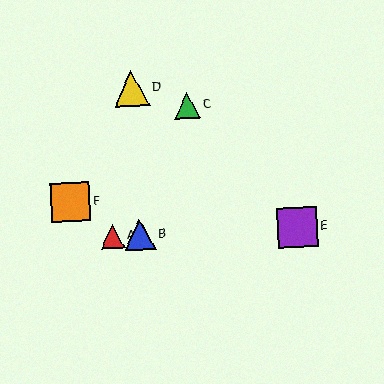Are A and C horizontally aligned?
No, A is at y≈236 and C is at y≈106.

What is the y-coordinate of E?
Object E is at y≈227.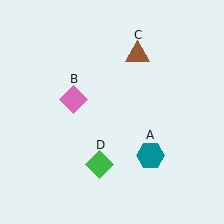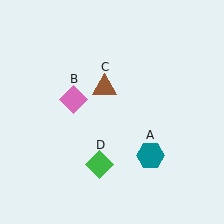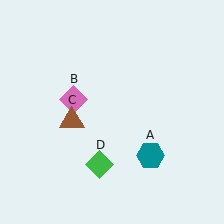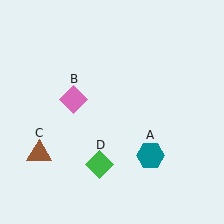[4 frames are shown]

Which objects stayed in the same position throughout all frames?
Teal hexagon (object A) and pink diamond (object B) and green diamond (object D) remained stationary.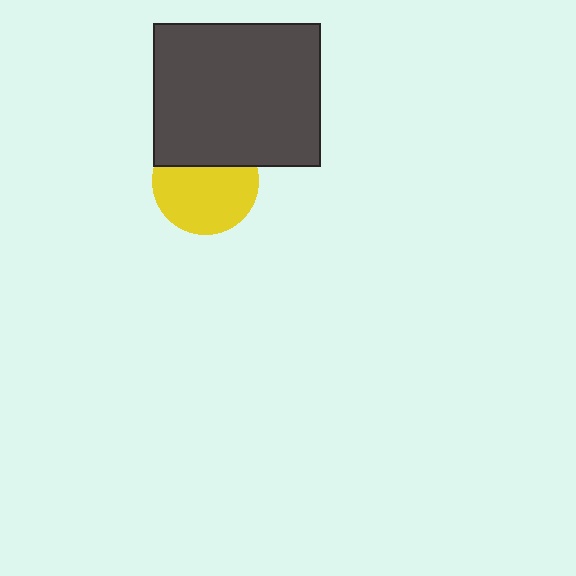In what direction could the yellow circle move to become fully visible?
The yellow circle could move down. That would shift it out from behind the dark gray rectangle entirely.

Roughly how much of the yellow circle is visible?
Most of it is visible (roughly 66%).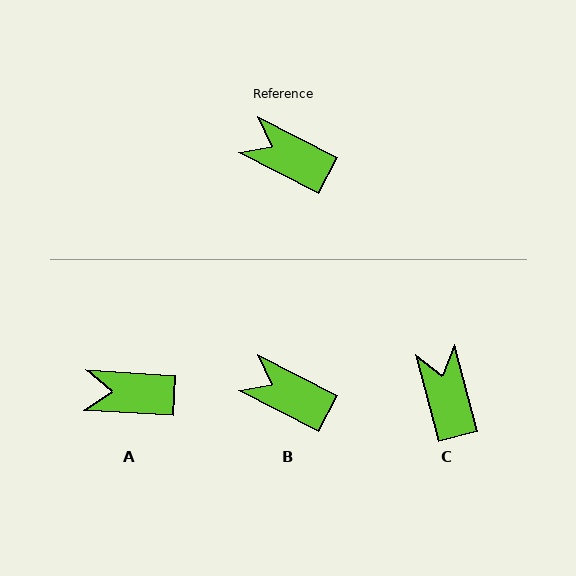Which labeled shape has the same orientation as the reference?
B.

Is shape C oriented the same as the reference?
No, it is off by about 48 degrees.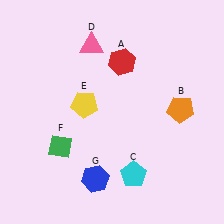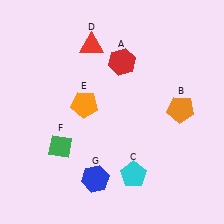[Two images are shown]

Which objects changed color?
D changed from pink to red. E changed from yellow to orange.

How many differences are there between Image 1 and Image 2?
There are 2 differences between the two images.